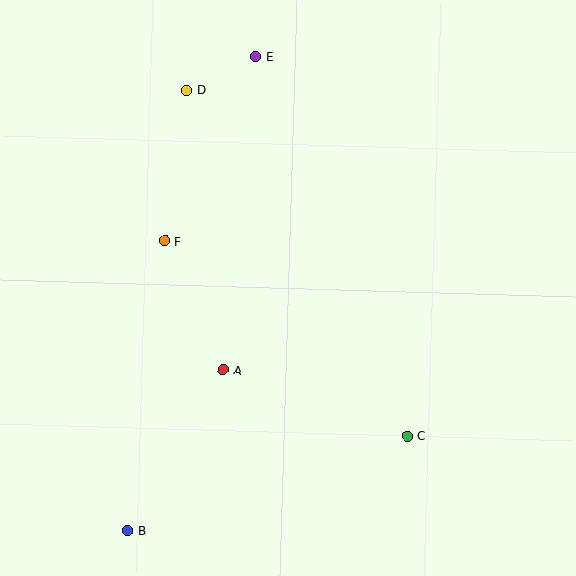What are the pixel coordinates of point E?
Point E is at (256, 57).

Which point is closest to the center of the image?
Point A at (223, 370) is closest to the center.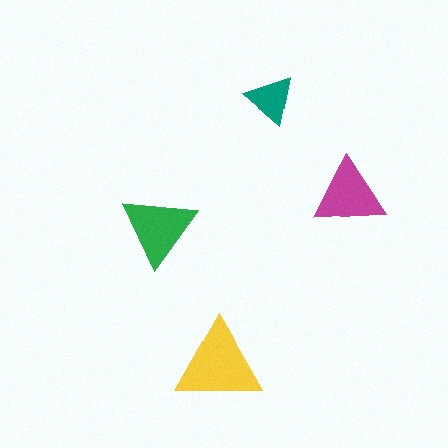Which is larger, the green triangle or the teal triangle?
The green one.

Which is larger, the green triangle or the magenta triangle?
The green one.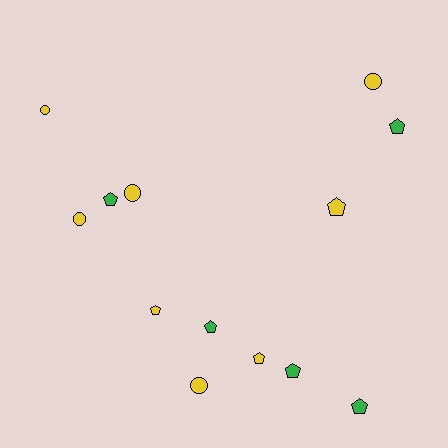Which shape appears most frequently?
Pentagon, with 8 objects.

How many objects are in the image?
There are 13 objects.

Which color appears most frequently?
Yellow, with 8 objects.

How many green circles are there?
There are no green circles.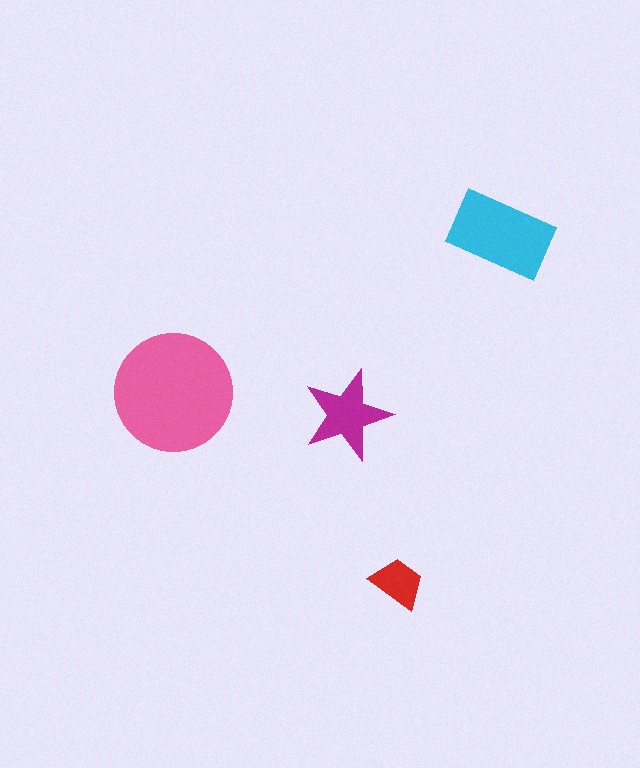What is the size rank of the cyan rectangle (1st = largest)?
2nd.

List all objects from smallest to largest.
The red trapezoid, the magenta star, the cyan rectangle, the pink circle.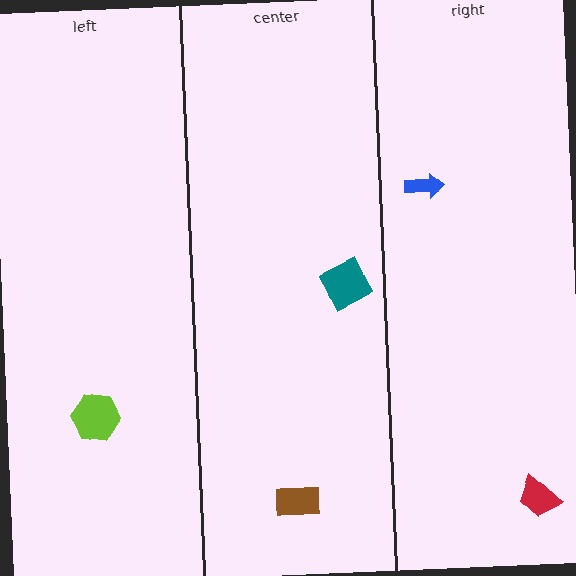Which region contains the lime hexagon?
The left region.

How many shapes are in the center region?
2.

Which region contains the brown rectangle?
The center region.